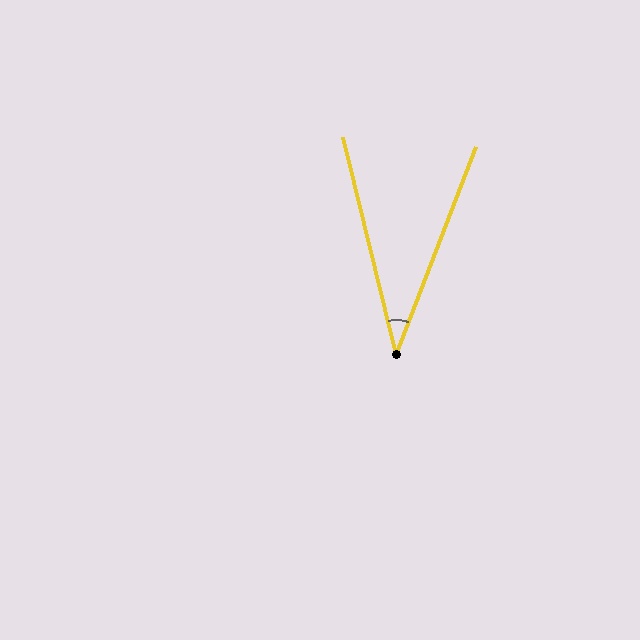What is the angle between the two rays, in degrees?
Approximately 35 degrees.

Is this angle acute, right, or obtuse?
It is acute.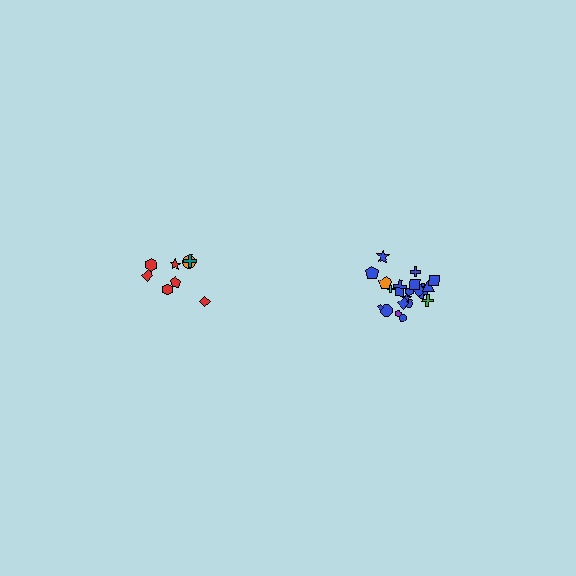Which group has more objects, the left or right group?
The right group.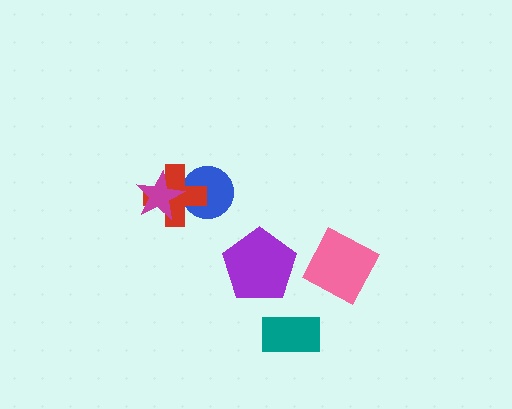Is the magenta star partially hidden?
No, no other shape covers it.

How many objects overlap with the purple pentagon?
0 objects overlap with the purple pentagon.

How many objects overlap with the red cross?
2 objects overlap with the red cross.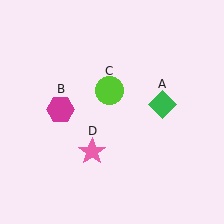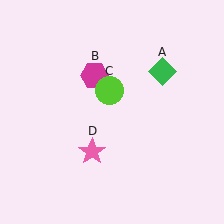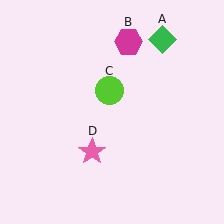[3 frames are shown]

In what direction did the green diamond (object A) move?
The green diamond (object A) moved up.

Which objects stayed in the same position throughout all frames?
Lime circle (object C) and pink star (object D) remained stationary.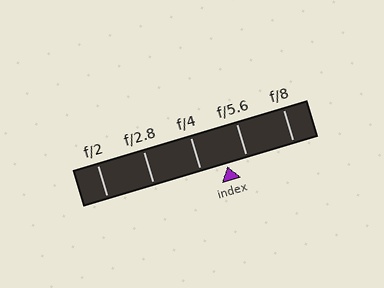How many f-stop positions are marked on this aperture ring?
There are 5 f-stop positions marked.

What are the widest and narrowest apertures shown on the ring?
The widest aperture shown is f/2 and the narrowest is f/8.